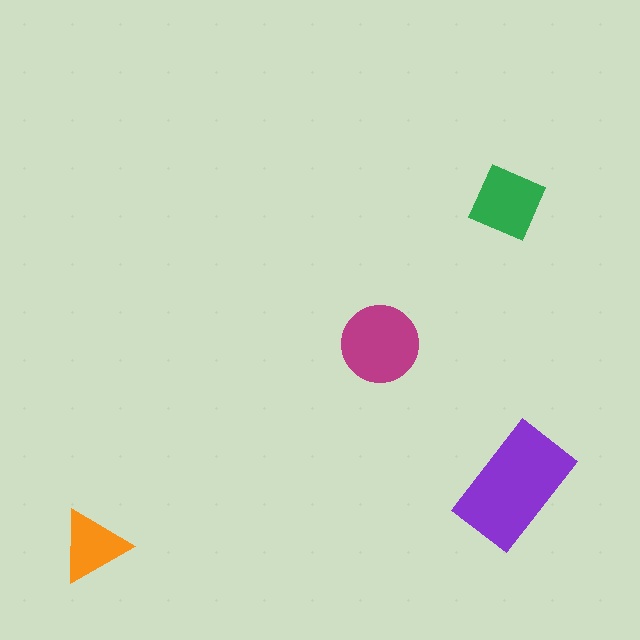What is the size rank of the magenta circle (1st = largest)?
2nd.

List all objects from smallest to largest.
The orange triangle, the green square, the magenta circle, the purple rectangle.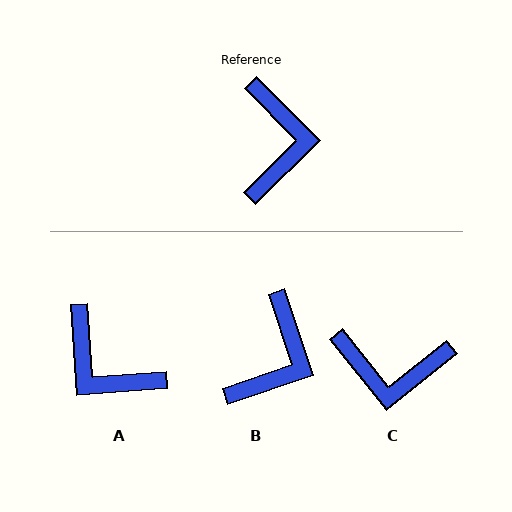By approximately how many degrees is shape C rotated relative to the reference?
Approximately 96 degrees clockwise.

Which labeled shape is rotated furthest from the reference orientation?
A, about 131 degrees away.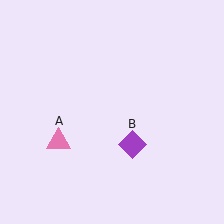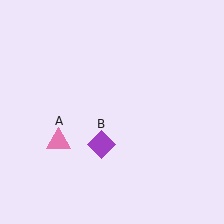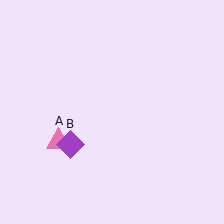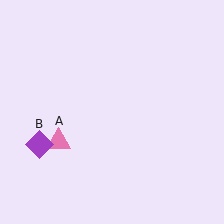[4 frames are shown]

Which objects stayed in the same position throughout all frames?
Pink triangle (object A) remained stationary.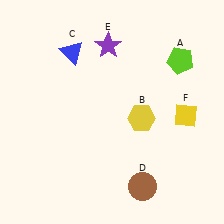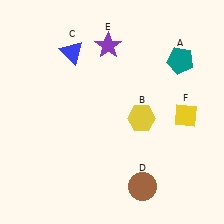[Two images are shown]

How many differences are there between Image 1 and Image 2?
There is 1 difference between the two images.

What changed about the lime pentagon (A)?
In Image 1, A is lime. In Image 2, it changed to teal.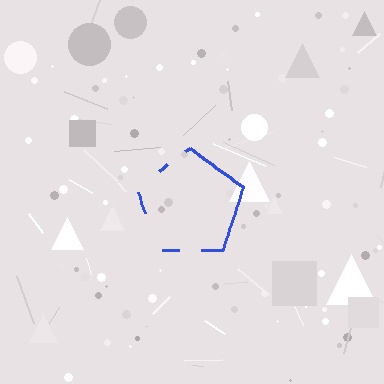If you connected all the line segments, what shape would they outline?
They would outline a pentagon.